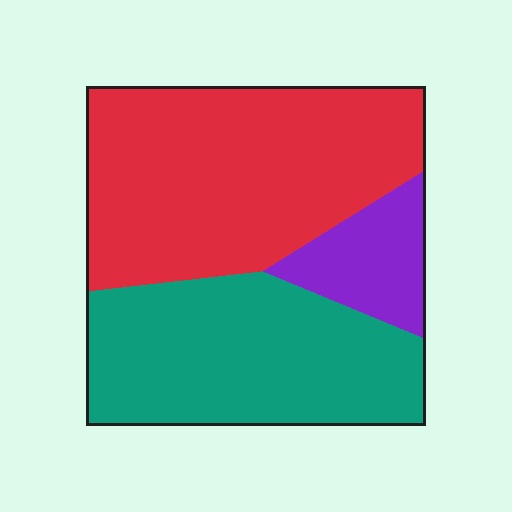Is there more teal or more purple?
Teal.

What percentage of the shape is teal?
Teal covers 39% of the shape.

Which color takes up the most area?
Red, at roughly 50%.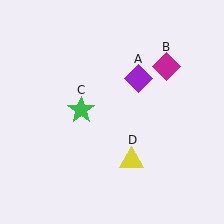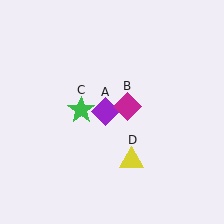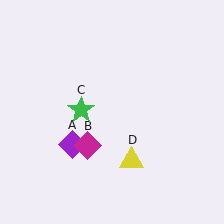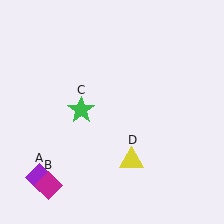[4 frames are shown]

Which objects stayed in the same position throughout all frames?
Green star (object C) and yellow triangle (object D) remained stationary.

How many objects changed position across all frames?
2 objects changed position: purple diamond (object A), magenta diamond (object B).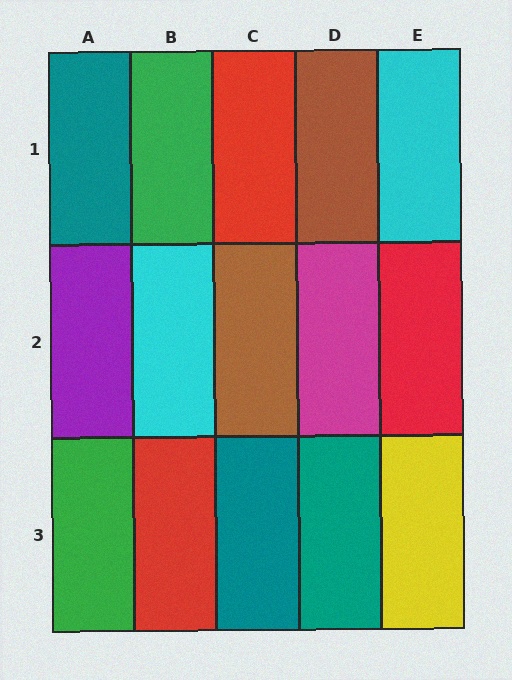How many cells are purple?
1 cell is purple.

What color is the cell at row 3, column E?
Yellow.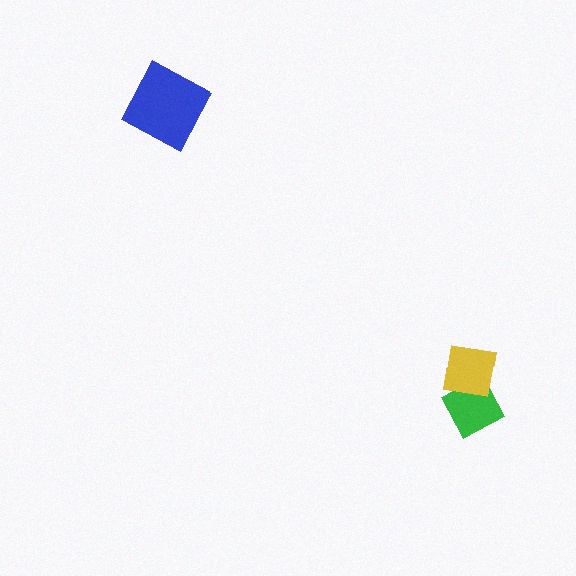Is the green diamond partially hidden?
Yes, it is partially covered by another shape.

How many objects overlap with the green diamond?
1 object overlaps with the green diamond.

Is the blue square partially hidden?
No, no other shape covers it.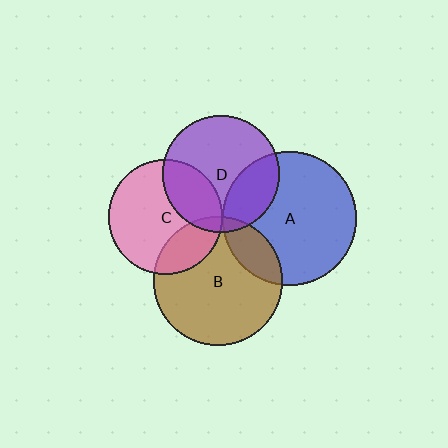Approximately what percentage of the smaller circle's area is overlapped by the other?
Approximately 5%.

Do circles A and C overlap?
Yes.